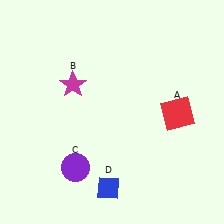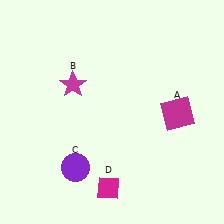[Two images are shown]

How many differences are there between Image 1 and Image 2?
There are 2 differences between the two images.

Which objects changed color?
A changed from red to magenta. D changed from blue to magenta.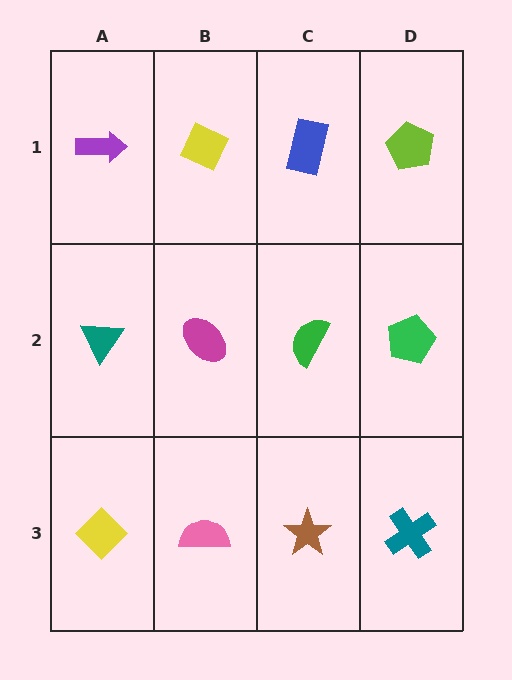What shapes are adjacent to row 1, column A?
A teal triangle (row 2, column A), a yellow diamond (row 1, column B).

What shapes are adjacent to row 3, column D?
A green pentagon (row 2, column D), a brown star (row 3, column C).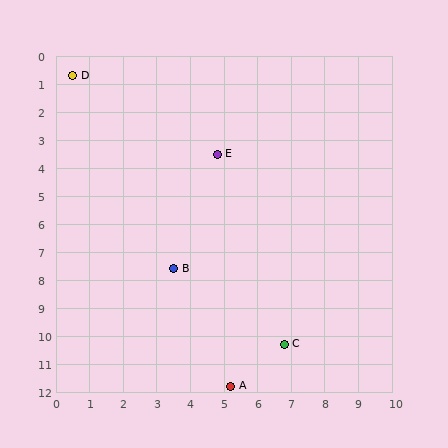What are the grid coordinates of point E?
Point E is at approximately (4.8, 3.5).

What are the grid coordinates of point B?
Point B is at approximately (3.5, 7.6).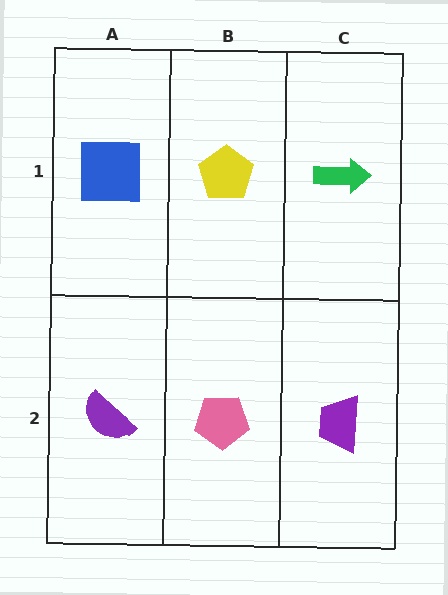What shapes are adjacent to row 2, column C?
A green arrow (row 1, column C), a pink pentagon (row 2, column B).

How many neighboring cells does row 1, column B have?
3.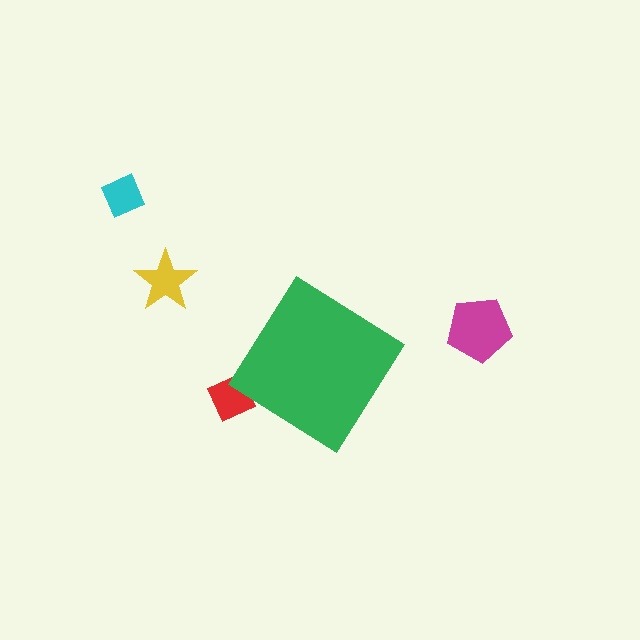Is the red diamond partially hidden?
Yes, the red diamond is partially hidden behind the green diamond.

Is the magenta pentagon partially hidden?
No, the magenta pentagon is fully visible.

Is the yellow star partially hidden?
No, the yellow star is fully visible.